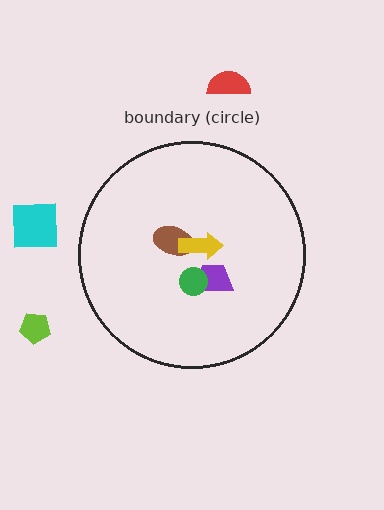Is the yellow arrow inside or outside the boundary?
Inside.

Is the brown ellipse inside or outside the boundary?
Inside.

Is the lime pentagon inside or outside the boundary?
Outside.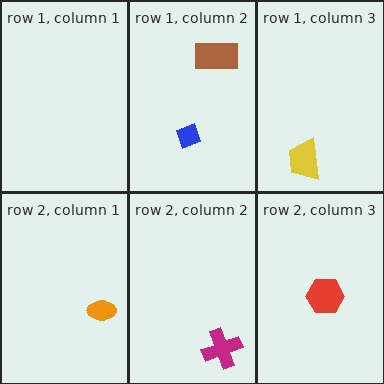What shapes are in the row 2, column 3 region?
The red hexagon.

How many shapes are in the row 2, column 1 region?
1.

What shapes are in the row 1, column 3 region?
The yellow trapezoid.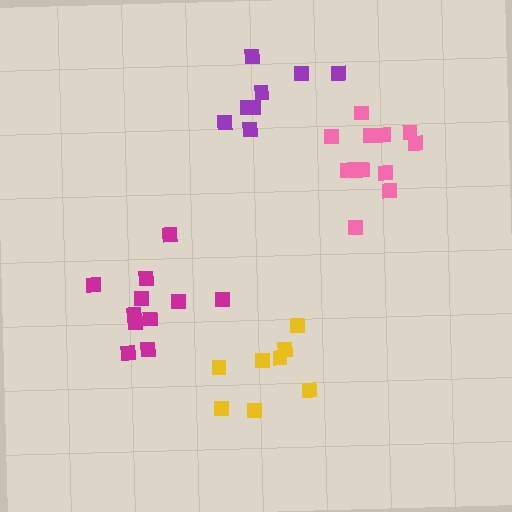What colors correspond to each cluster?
The clusters are colored: purple, magenta, pink, yellow.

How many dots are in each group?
Group 1: 8 dots, Group 2: 11 dots, Group 3: 12 dots, Group 4: 8 dots (39 total).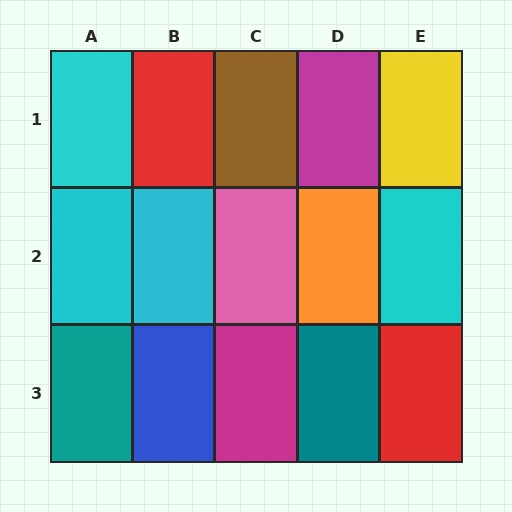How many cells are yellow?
1 cell is yellow.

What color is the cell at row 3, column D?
Teal.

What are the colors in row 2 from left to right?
Cyan, cyan, pink, orange, cyan.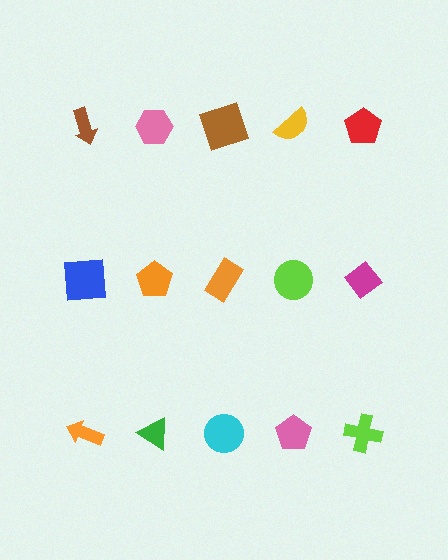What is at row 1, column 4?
A yellow semicircle.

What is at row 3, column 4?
A pink pentagon.